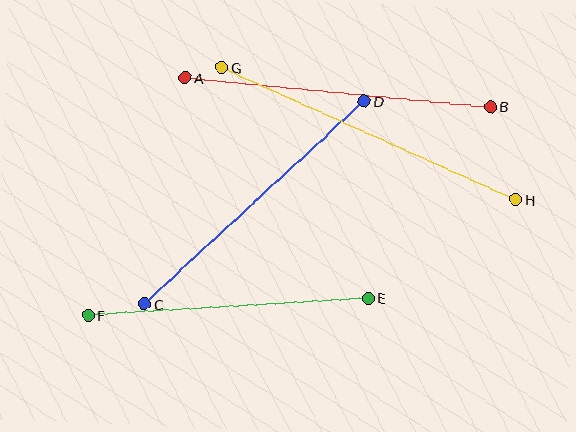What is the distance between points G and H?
The distance is approximately 322 pixels.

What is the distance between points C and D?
The distance is approximately 299 pixels.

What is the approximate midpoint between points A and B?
The midpoint is at approximately (338, 92) pixels.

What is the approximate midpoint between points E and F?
The midpoint is at approximately (228, 307) pixels.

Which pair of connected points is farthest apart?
Points G and H are farthest apart.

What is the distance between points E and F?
The distance is approximately 281 pixels.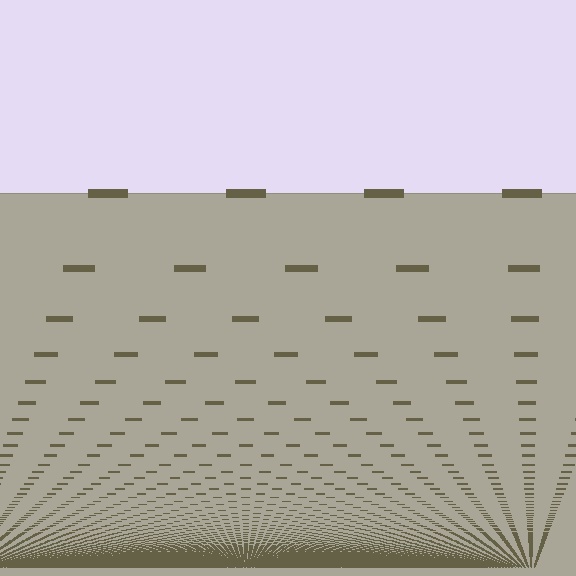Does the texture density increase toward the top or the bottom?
Density increases toward the bottom.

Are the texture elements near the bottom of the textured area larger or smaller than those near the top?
Smaller. The gradient is inverted — elements near the bottom are smaller and denser.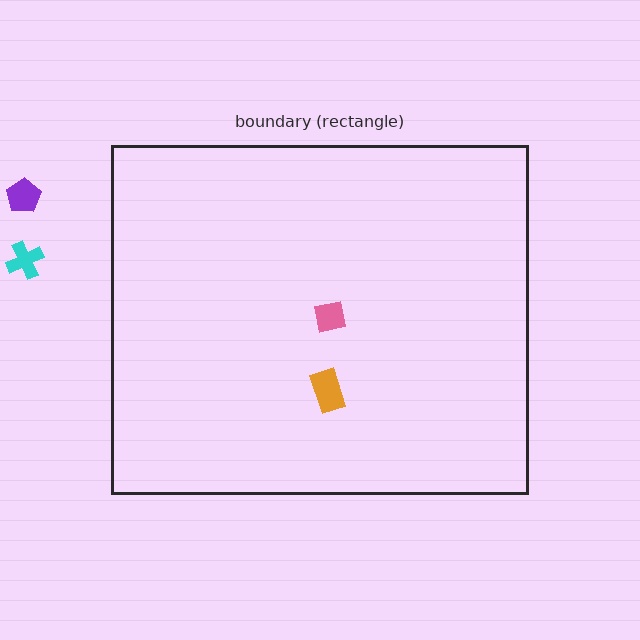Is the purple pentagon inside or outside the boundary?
Outside.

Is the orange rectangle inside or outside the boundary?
Inside.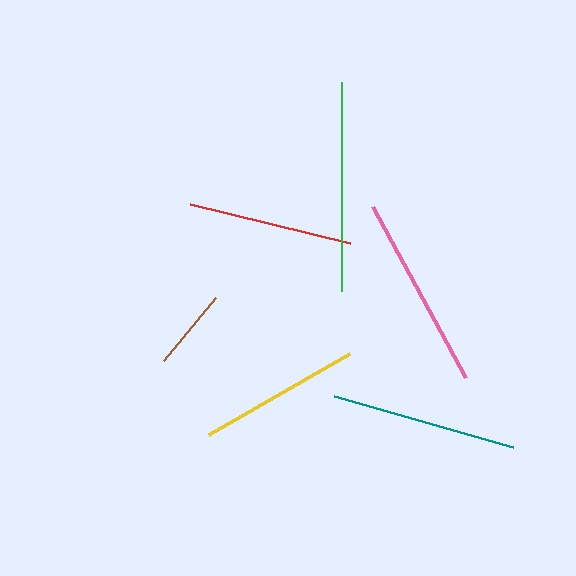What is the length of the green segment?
The green segment is approximately 209 pixels long.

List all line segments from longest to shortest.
From longest to shortest: green, pink, teal, red, yellow, brown.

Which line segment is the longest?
The green line is the longest at approximately 209 pixels.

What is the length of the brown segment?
The brown segment is approximately 82 pixels long.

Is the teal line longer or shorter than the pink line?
The pink line is longer than the teal line.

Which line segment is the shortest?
The brown line is the shortest at approximately 82 pixels.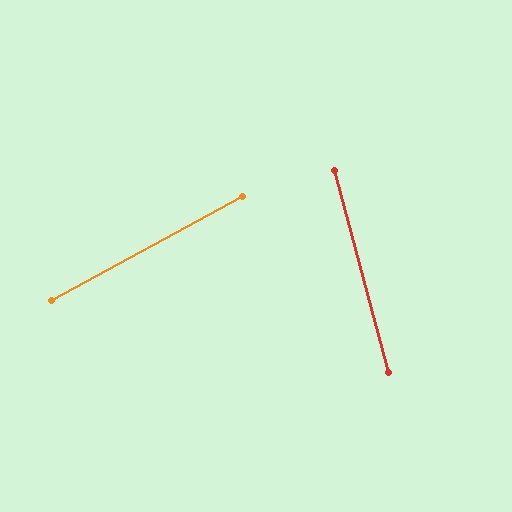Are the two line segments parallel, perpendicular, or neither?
Neither parallel nor perpendicular — they differ by about 77°.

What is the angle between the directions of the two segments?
Approximately 77 degrees.